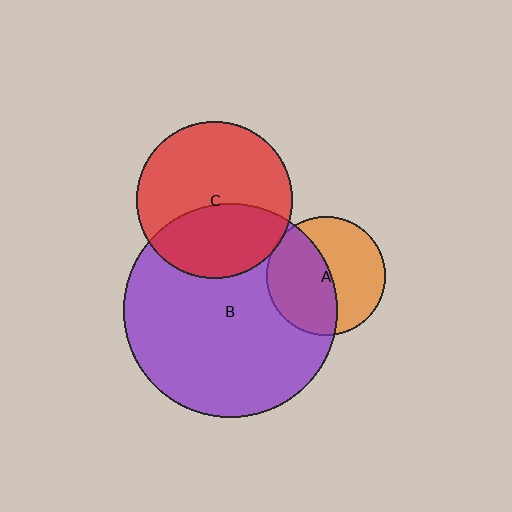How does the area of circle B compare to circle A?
Approximately 3.3 times.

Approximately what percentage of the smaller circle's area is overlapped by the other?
Approximately 5%.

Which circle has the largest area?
Circle B (purple).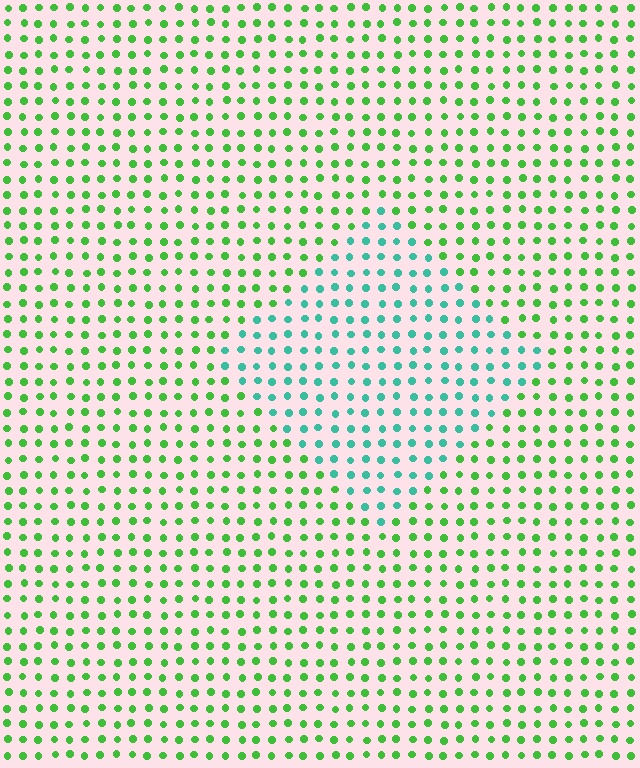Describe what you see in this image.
The image is filled with small green elements in a uniform arrangement. A diamond-shaped region is visible where the elements are tinted to a slightly different hue, forming a subtle color boundary.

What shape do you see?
I see a diamond.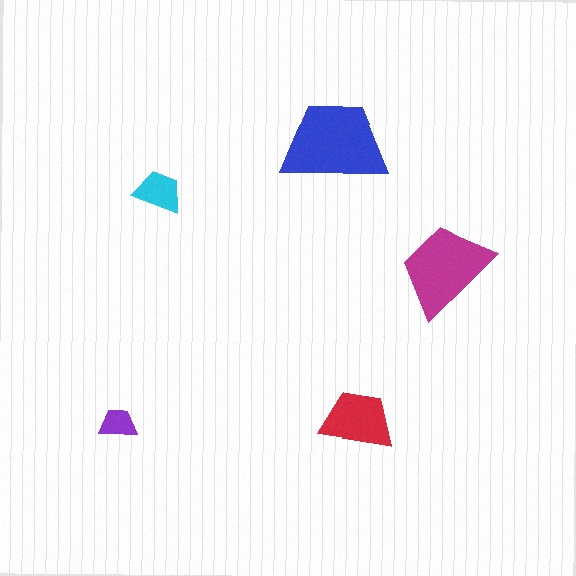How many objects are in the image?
There are 5 objects in the image.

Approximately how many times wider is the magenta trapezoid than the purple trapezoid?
About 2.5 times wider.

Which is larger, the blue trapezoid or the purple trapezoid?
The blue one.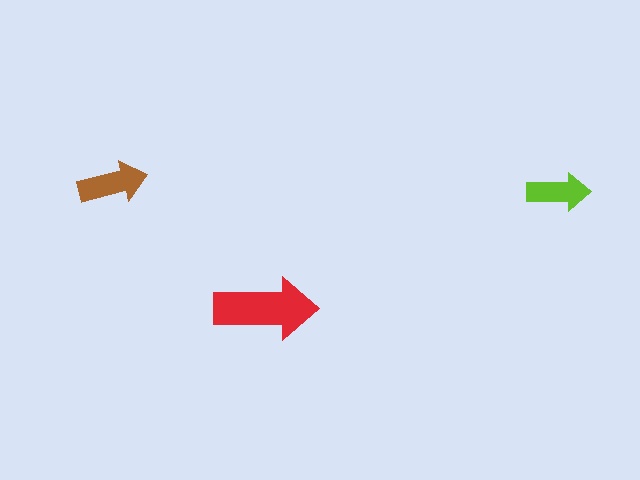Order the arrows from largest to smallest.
the red one, the brown one, the lime one.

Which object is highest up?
The brown arrow is topmost.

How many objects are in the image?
There are 3 objects in the image.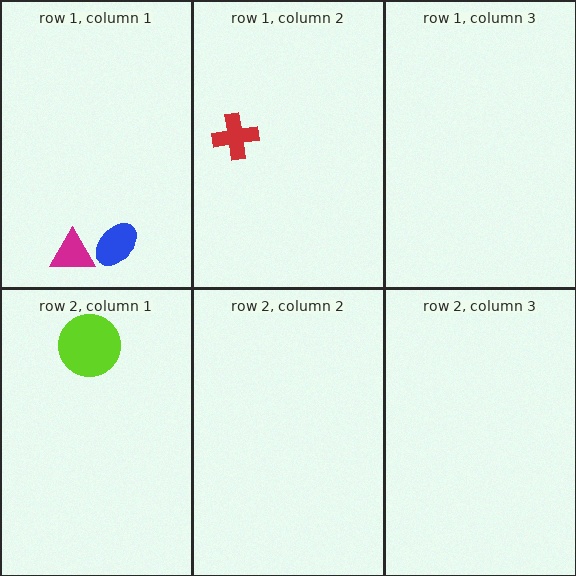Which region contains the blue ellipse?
The row 1, column 1 region.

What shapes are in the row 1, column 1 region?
The magenta triangle, the blue ellipse.